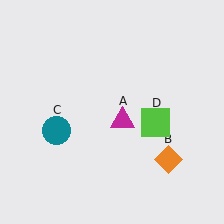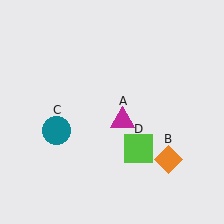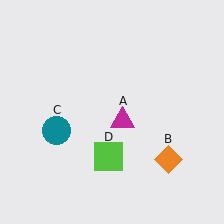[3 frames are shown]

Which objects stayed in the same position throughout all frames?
Magenta triangle (object A) and orange diamond (object B) and teal circle (object C) remained stationary.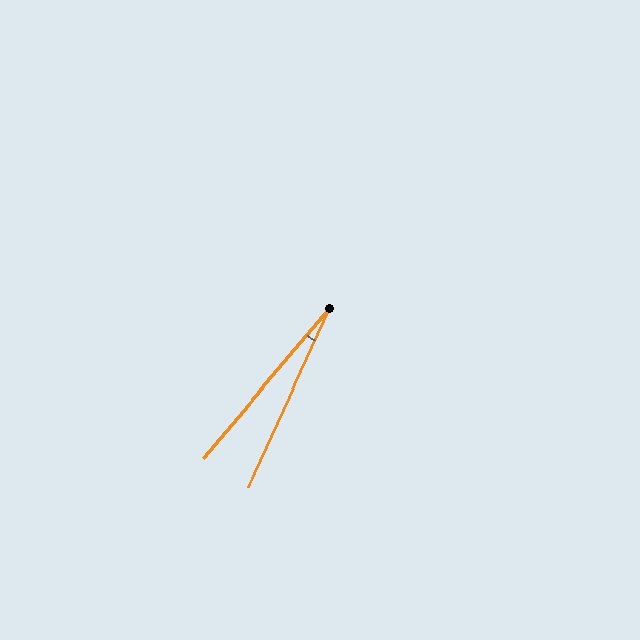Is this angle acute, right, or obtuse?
It is acute.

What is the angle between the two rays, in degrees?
Approximately 16 degrees.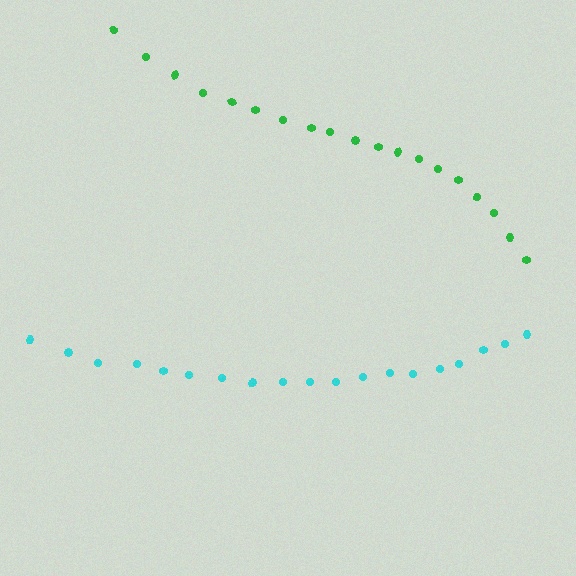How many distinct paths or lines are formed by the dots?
There are 2 distinct paths.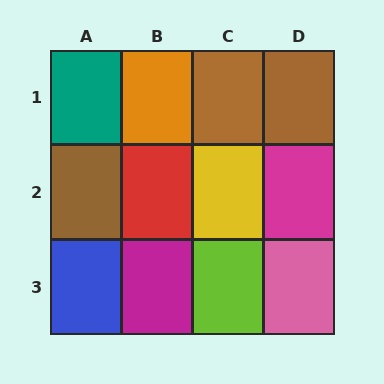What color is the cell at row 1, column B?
Orange.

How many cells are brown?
3 cells are brown.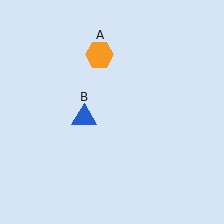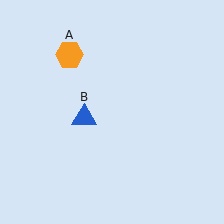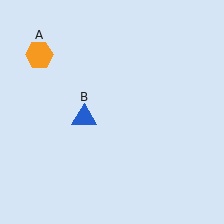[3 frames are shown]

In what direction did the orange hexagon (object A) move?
The orange hexagon (object A) moved left.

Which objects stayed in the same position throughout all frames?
Blue triangle (object B) remained stationary.